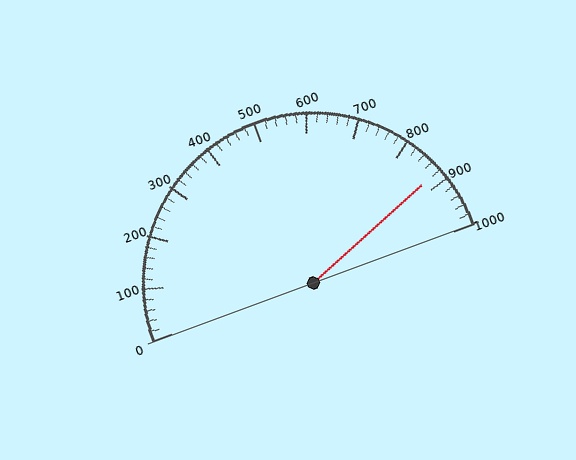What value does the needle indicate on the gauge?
The needle indicates approximately 880.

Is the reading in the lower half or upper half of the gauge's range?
The reading is in the upper half of the range (0 to 1000).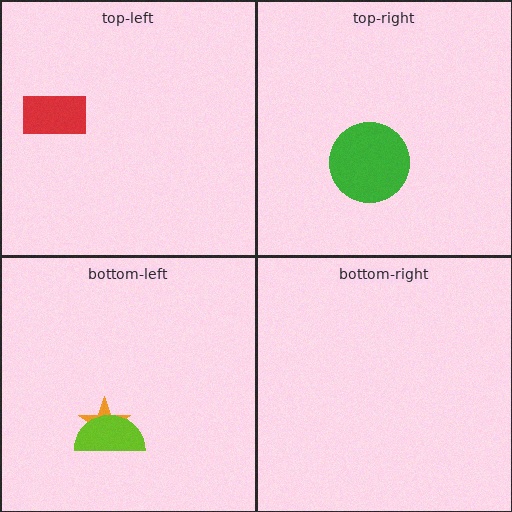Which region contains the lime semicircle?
The bottom-left region.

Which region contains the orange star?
The bottom-left region.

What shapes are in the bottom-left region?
The orange star, the lime semicircle.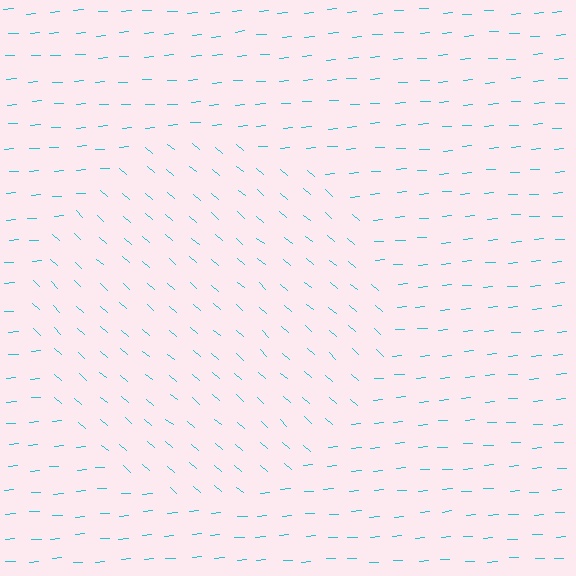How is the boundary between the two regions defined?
The boundary is defined purely by a change in line orientation (approximately 45 degrees difference). All lines are the same color and thickness.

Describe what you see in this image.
The image is filled with small cyan line segments. A circle region in the image has lines oriented differently from the surrounding lines, creating a visible texture boundary.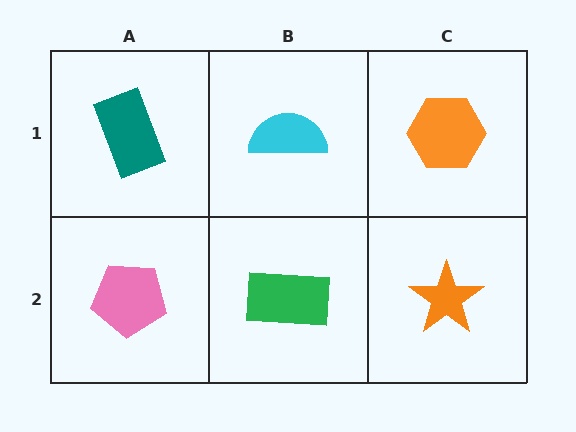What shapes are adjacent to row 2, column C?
An orange hexagon (row 1, column C), a green rectangle (row 2, column B).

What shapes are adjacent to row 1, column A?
A pink pentagon (row 2, column A), a cyan semicircle (row 1, column B).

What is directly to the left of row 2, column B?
A pink pentagon.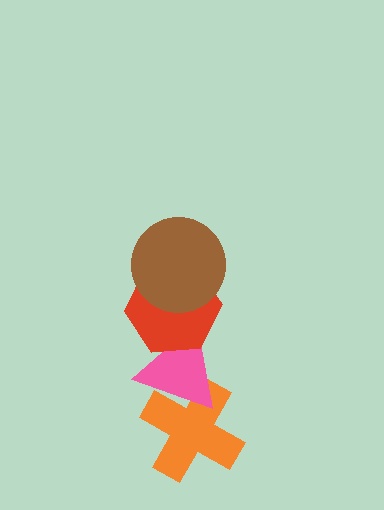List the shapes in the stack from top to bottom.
From top to bottom: the brown circle, the red hexagon, the pink triangle, the orange cross.